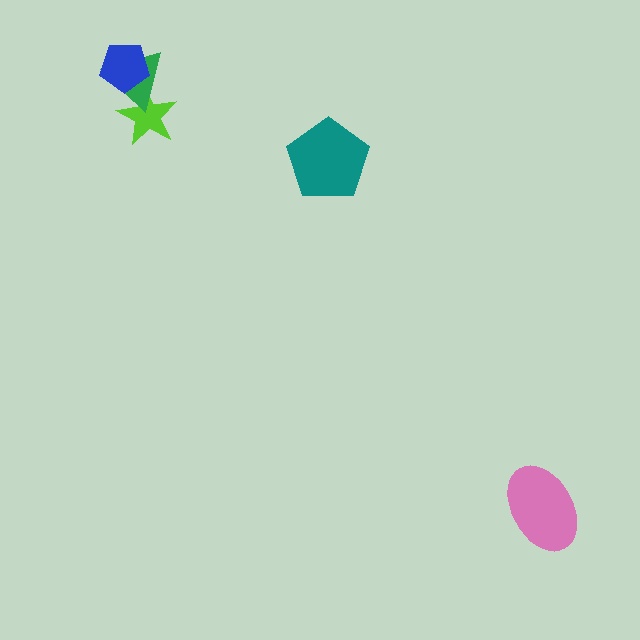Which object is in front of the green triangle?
The blue pentagon is in front of the green triangle.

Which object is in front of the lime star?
The green triangle is in front of the lime star.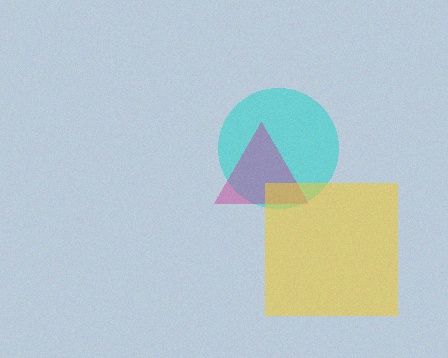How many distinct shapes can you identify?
There are 3 distinct shapes: a cyan circle, a magenta triangle, a yellow square.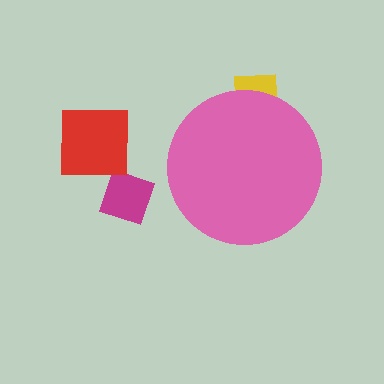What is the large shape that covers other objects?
A pink circle.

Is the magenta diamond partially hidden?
No, the magenta diamond is fully visible.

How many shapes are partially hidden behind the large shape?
1 shape is partially hidden.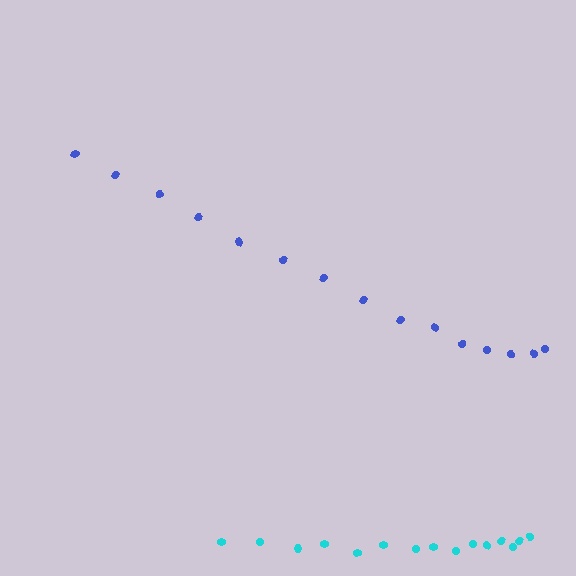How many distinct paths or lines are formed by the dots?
There are 2 distinct paths.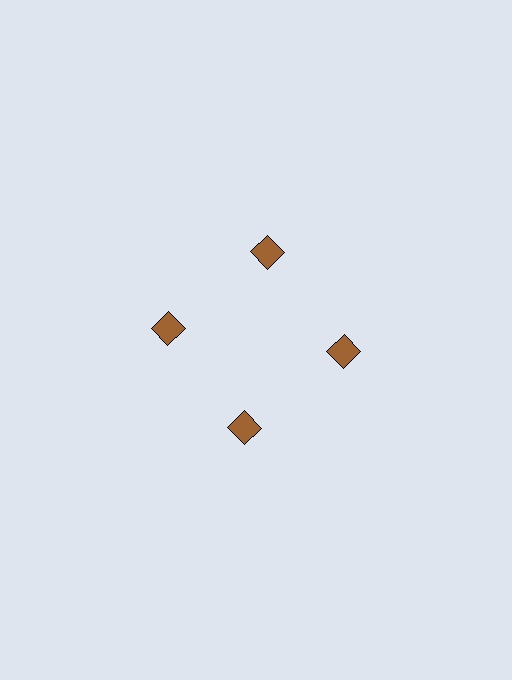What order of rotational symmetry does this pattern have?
This pattern has 4-fold rotational symmetry.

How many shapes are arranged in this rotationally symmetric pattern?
There are 4 shapes, arranged in 4 groups of 1.